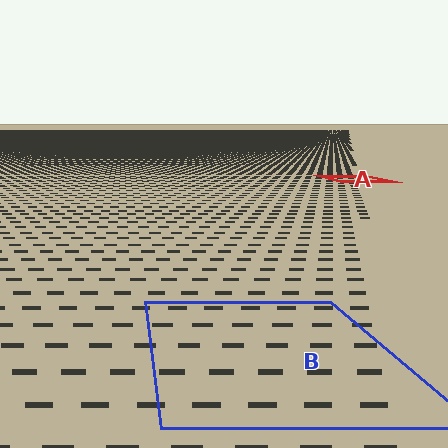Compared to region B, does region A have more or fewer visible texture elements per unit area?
Region A has more texture elements per unit area — they are packed more densely because it is farther away.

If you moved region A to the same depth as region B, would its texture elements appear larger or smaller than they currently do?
They would appear larger. At a closer depth, the same texture elements are projected at a bigger on-screen size.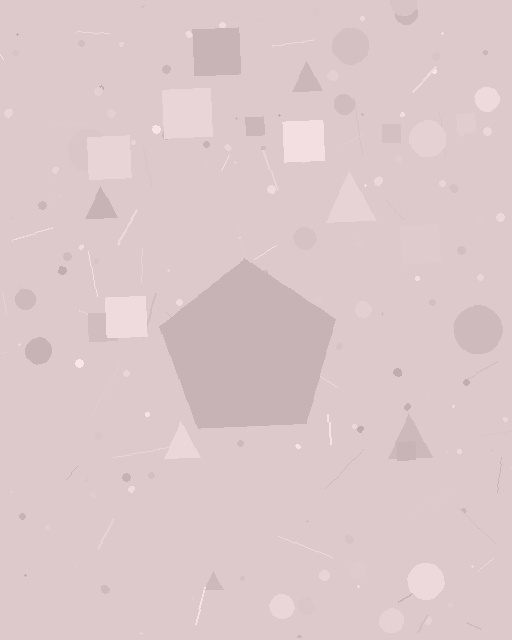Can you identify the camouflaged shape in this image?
The camouflaged shape is a pentagon.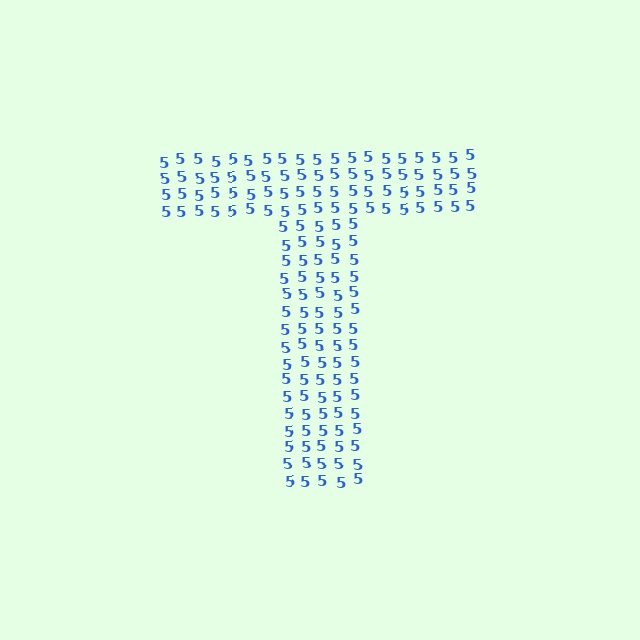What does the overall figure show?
The overall figure shows the letter T.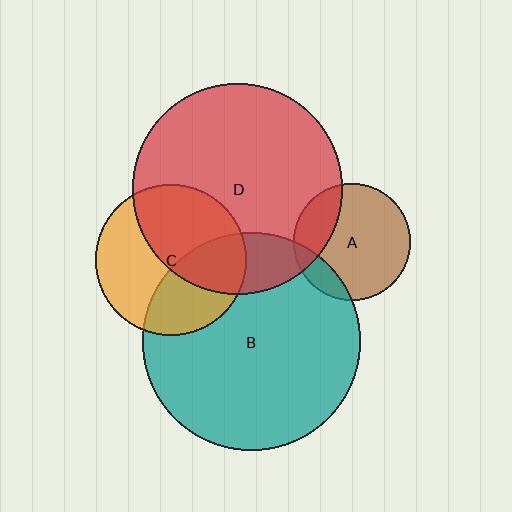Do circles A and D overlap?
Yes.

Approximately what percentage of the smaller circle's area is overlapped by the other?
Approximately 25%.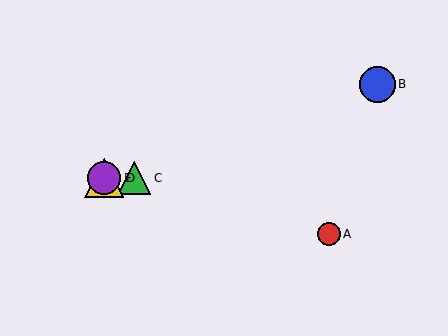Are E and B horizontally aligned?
No, E is at y≈178 and B is at y≈84.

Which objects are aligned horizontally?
Objects C, D, E are aligned horizontally.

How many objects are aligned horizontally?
3 objects (C, D, E) are aligned horizontally.